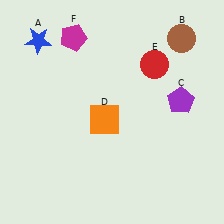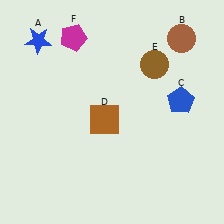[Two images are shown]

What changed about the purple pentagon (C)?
In Image 1, C is purple. In Image 2, it changed to blue.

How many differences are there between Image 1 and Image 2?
There are 3 differences between the two images.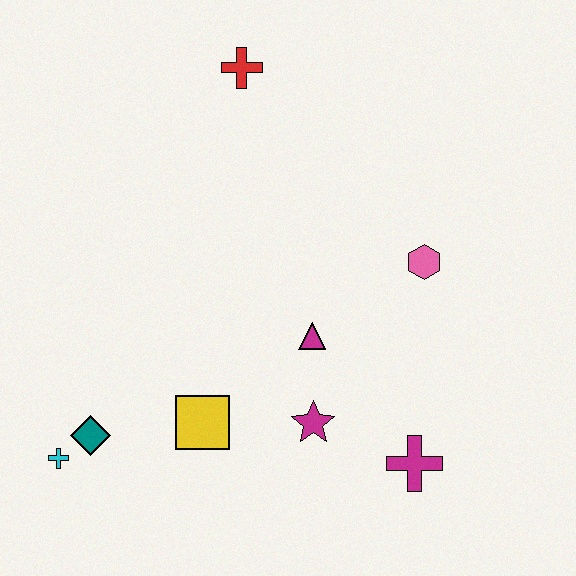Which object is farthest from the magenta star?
The red cross is farthest from the magenta star.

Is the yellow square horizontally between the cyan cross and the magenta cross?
Yes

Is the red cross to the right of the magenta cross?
No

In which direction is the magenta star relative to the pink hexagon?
The magenta star is below the pink hexagon.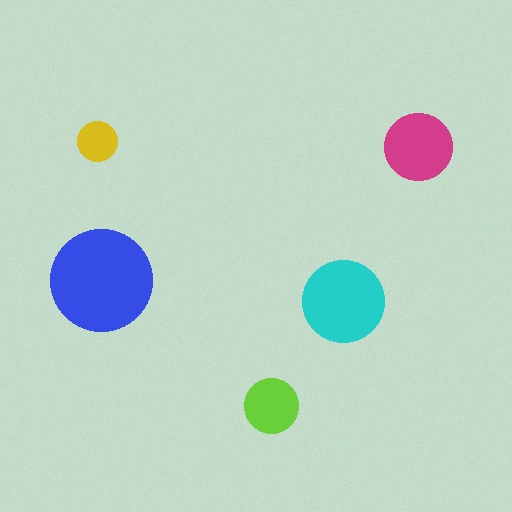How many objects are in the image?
There are 5 objects in the image.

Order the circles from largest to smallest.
the blue one, the cyan one, the magenta one, the lime one, the yellow one.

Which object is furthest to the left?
The yellow circle is leftmost.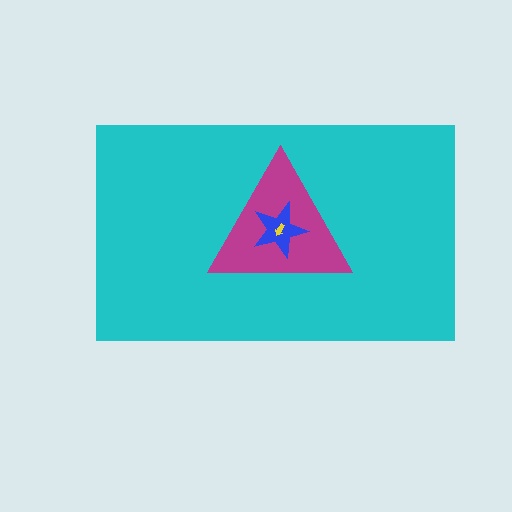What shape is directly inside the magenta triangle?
The blue star.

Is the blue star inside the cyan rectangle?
Yes.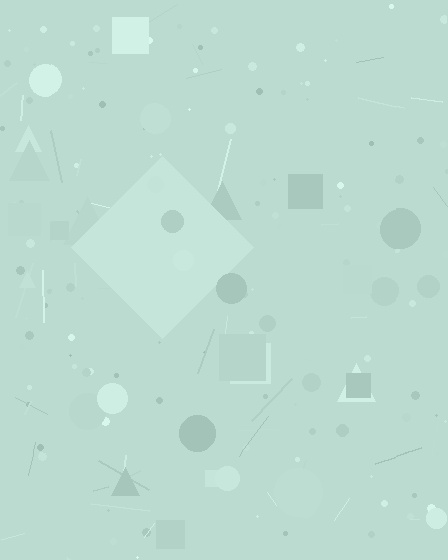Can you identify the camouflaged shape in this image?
The camouflaged shape is a diamond.